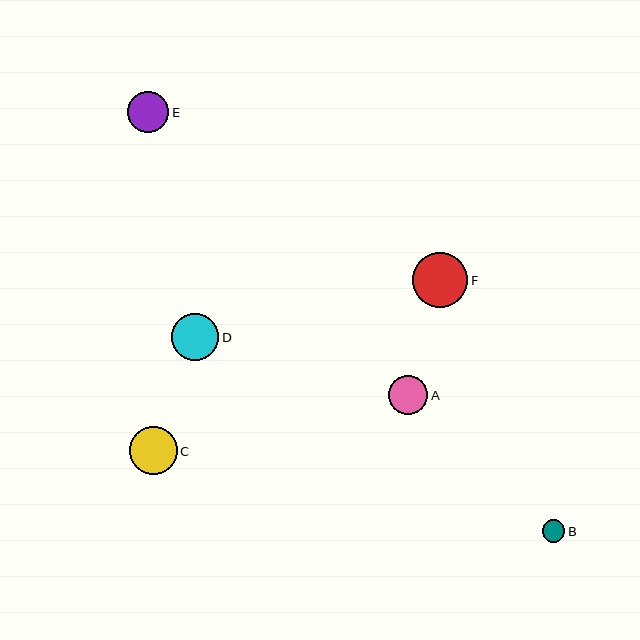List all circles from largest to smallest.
From largest to smallest: F, C, D, E, A, B.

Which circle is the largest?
Circle F is the largest with a size of approximately 55 pixels.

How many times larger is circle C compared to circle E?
Circle C is approximately 1.2 times the size of circle E.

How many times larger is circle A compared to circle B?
Circle A is approximately 1.7 times the size of circle B.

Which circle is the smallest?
Circle B is the smallest with a size of approximately 23 pixels.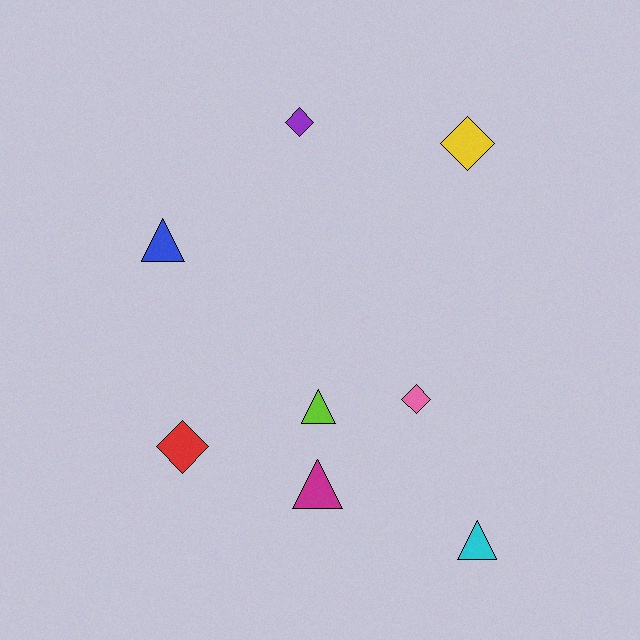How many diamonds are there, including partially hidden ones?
There are 4 diamonds.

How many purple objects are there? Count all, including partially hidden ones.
There is 1 purple object.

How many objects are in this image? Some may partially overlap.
There are 8 objects.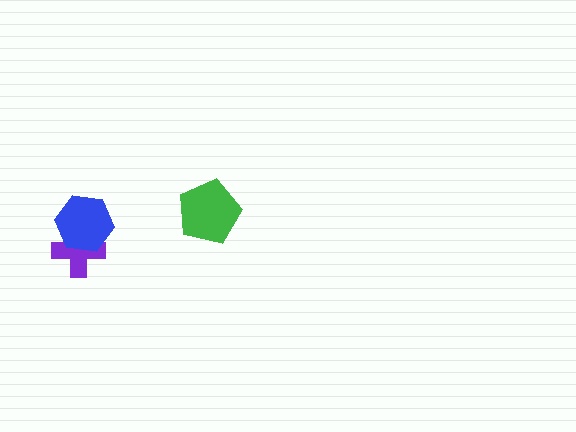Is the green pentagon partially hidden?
No, no other shape covers it.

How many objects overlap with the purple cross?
1 object overlaps with the purple cross.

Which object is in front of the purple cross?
The blue hexagon is in front of the purple cross.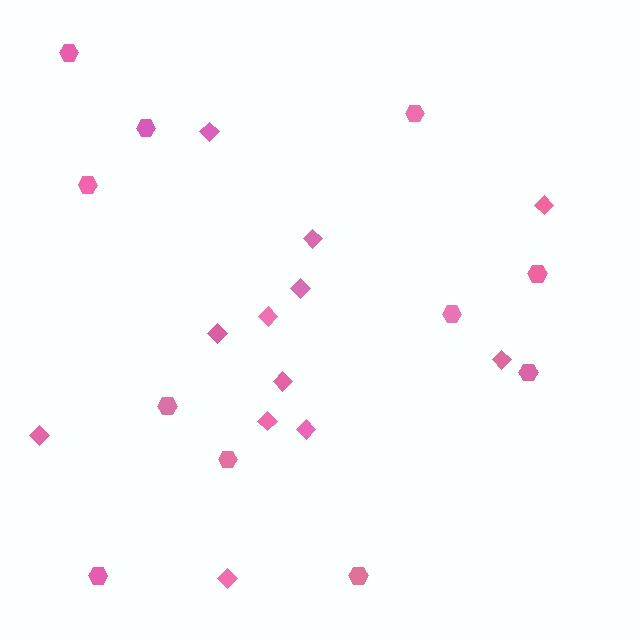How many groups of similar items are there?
There are 2 groups: one group of hexagons (11) and one group of diamonds (12).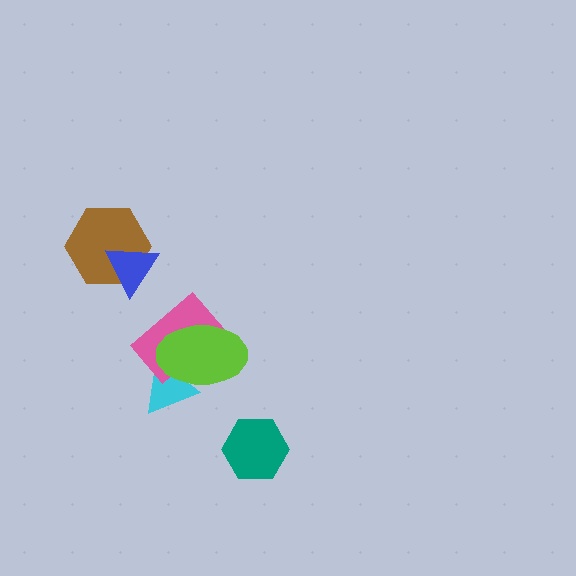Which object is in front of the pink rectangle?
The lime ellipse is in front of the pink rectangle.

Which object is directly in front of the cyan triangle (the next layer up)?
The pink rectangle is directly in front of the cyan triangle.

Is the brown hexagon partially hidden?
Yes, it is partially covered by another shape.